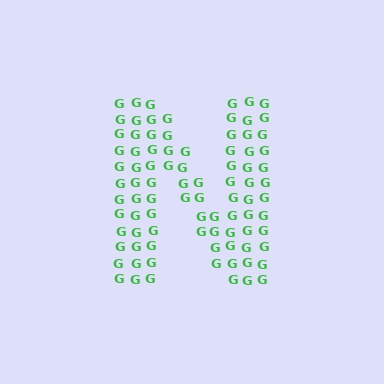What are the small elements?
The small elements are letter G's.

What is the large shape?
The large shape is the letter N.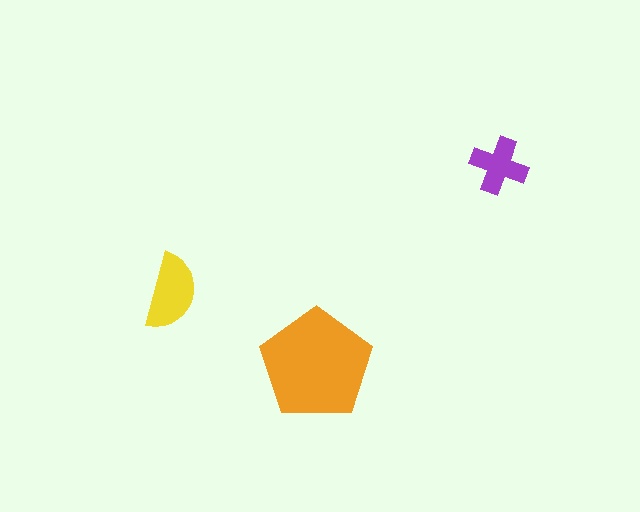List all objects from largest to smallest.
The orange pentagon, the yellow semicircle, the purple cross.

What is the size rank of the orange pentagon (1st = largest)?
1st.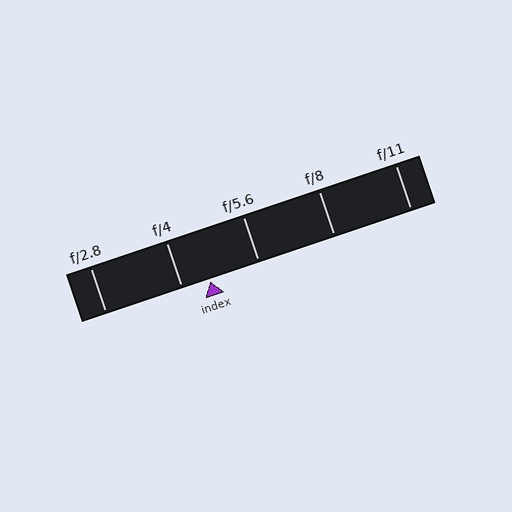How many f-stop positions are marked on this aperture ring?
There are 5 f-stop positions marked.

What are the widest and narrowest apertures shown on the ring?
The widest aperture shown is f/2.8 and the narrowest is f/11.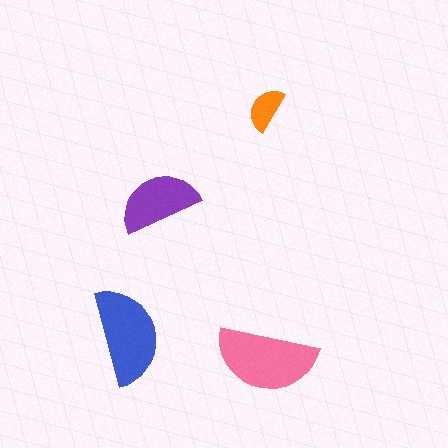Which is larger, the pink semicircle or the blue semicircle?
The pink one.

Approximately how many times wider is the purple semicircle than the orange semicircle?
About 2 times wider.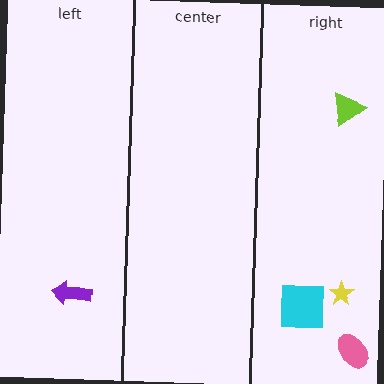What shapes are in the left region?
The purple arrow.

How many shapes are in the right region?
4.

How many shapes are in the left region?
1.